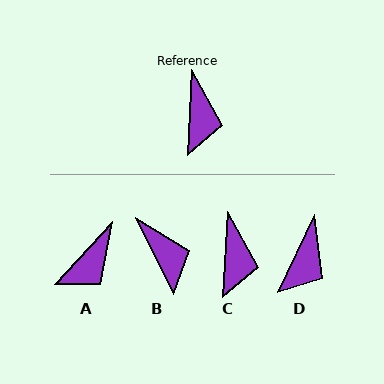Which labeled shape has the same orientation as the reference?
C.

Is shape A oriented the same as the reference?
No, it is off by about 40 degrees.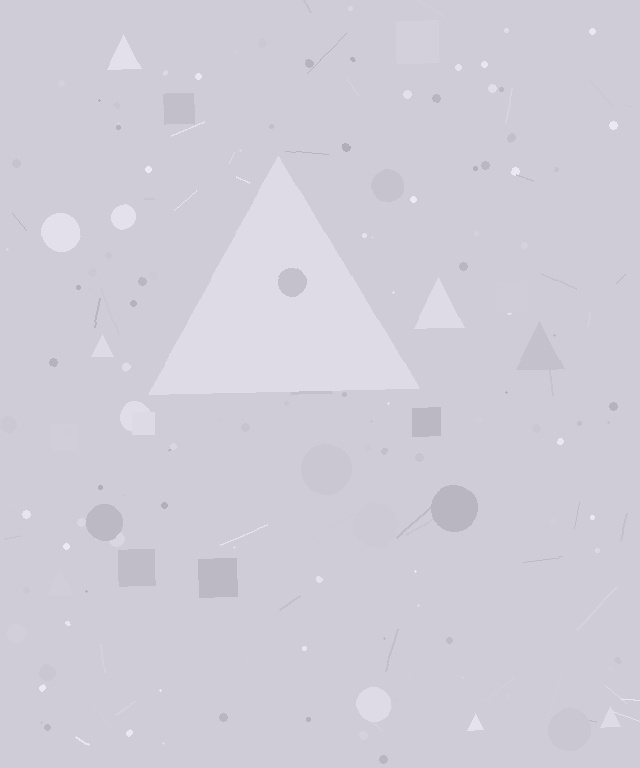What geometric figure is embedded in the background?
A triangle is embedded in the background.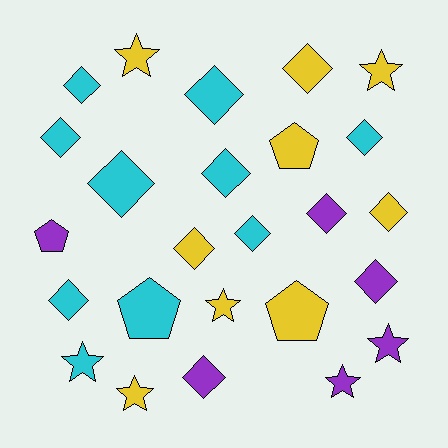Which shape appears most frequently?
Diamond, with 14 objects.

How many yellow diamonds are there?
There are 3 yellow diamonds.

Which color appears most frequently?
Cyan, with 10 objects.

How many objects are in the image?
There are 25 objects.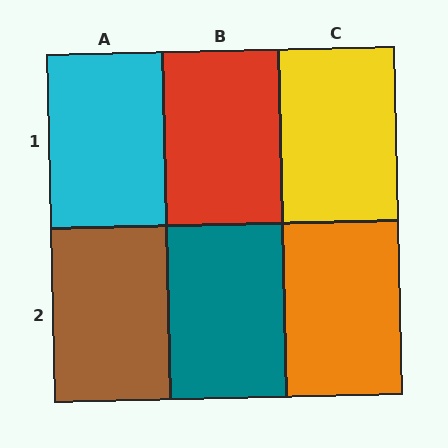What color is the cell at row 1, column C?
Yellow.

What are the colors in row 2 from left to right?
Brown, teal, orange.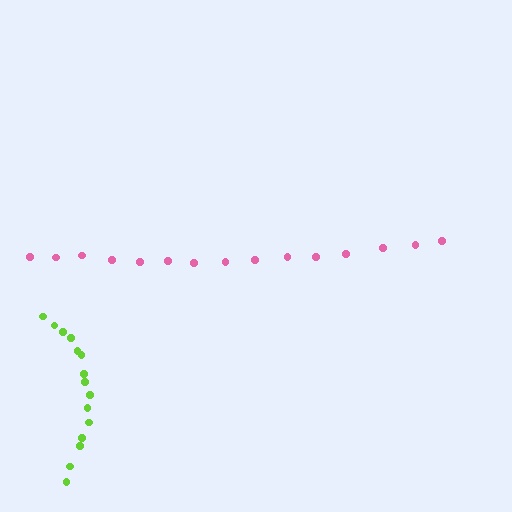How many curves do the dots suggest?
There are 2 distinct paths.